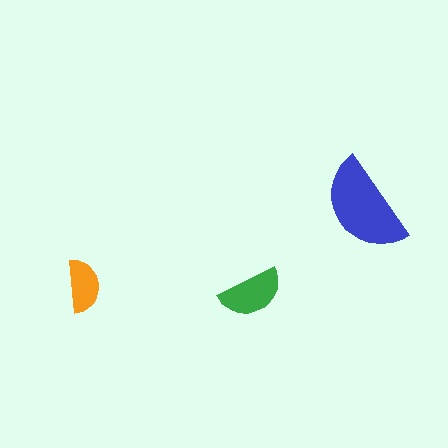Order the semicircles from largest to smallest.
the blue one, the green one, the orange one.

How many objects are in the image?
There are 3 objects in the image.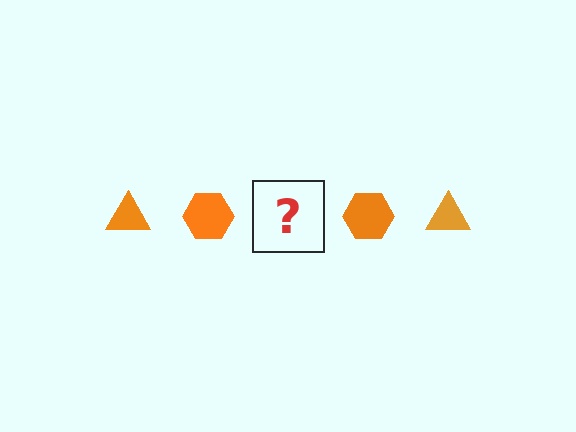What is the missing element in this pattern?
The missing element is an orange triangle.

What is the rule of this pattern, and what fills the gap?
The rule is that the pattern cycles through triangle, hexagon shapes in orange. The gap should be filled with an orange triangle.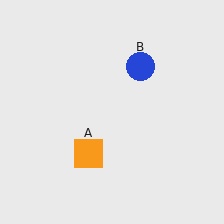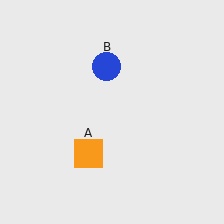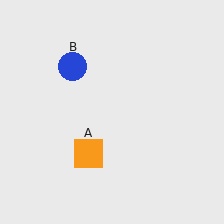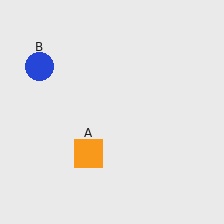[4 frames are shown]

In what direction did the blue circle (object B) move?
The blue circle (object B) moved left.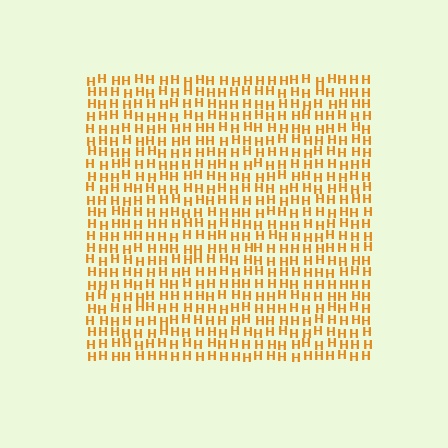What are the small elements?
The small elements are letter H's.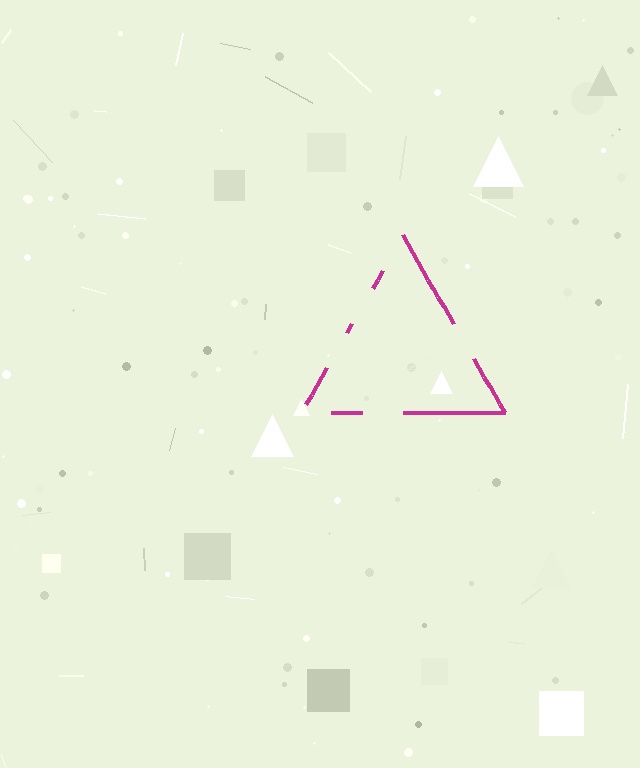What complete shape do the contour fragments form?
The contour fragments form a triangle.